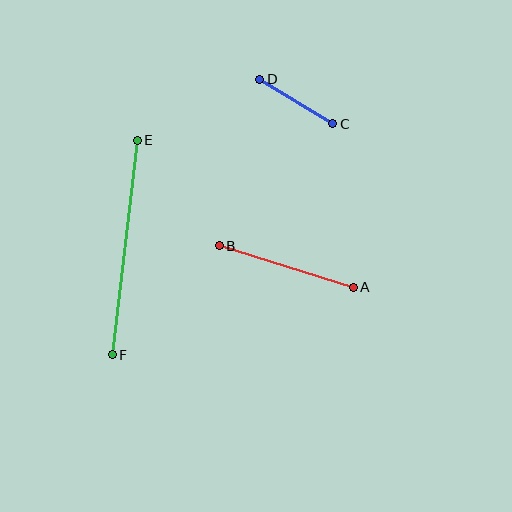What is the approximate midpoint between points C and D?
The midpoint is at approximately (296, 102) pixels.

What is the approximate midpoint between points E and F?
The midpoint is at approximately (125, 247) pixels.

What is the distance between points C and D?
The distance is approximately 86 pixels.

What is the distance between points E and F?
The distance is approximately 216 pixels.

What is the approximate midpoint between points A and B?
The midpoint is at approximately (286, 267) pixels.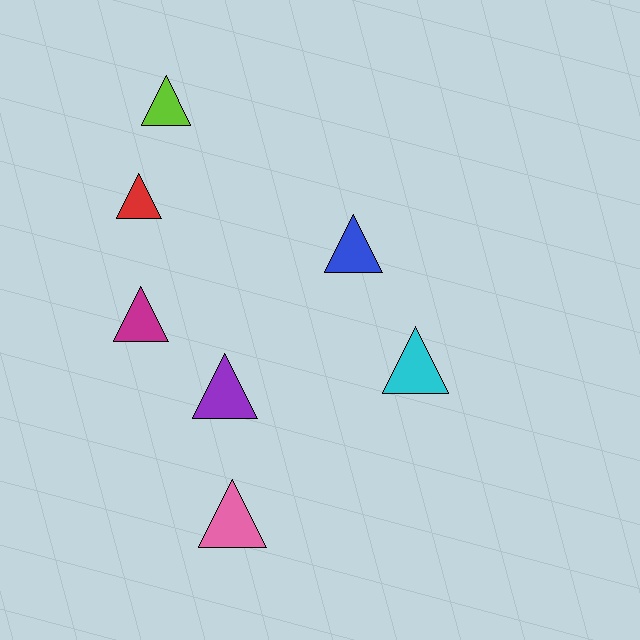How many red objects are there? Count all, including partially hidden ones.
There is 1 red object.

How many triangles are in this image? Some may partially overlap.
There are 7 triangles.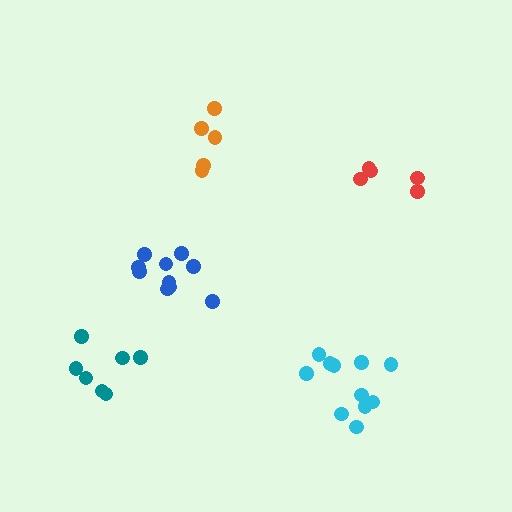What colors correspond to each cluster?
The clusters are colored: cyan, red, blue, orange, teal.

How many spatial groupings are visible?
There are 5 spatial groupings.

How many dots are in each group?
Group 1: 11 dots, Group 2: 5 dots, Group 3: 10 dots, Group 4: 5 dots, Group 5: 7 dots (38 total).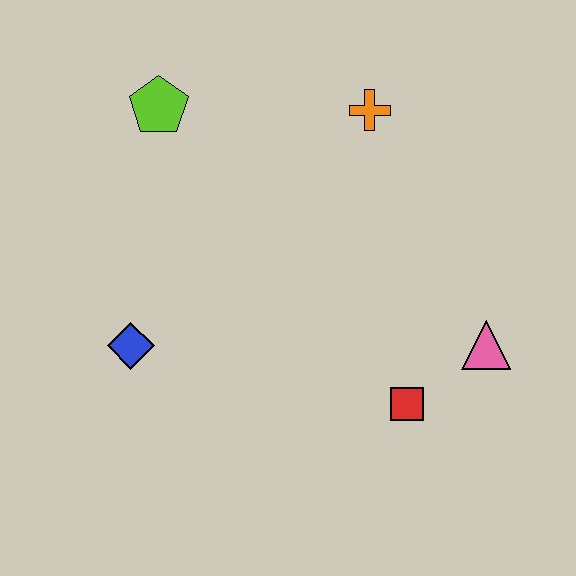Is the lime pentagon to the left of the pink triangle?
Yes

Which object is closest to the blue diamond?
The lime pentagon is closest to the blue diamond.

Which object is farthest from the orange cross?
The blue diamond is farthest from the orange cross.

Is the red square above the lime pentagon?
No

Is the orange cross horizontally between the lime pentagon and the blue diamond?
No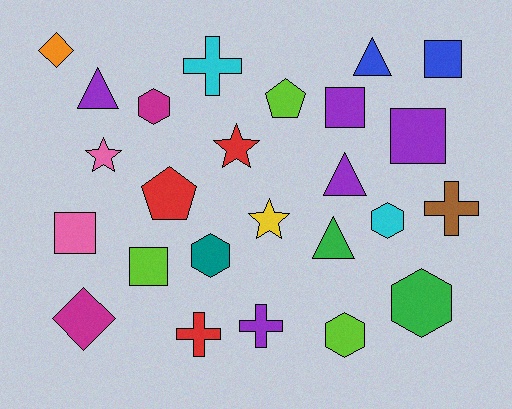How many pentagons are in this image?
There are 2 pentagons.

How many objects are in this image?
There are 25 objects.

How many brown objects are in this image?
There is 1 brown object.